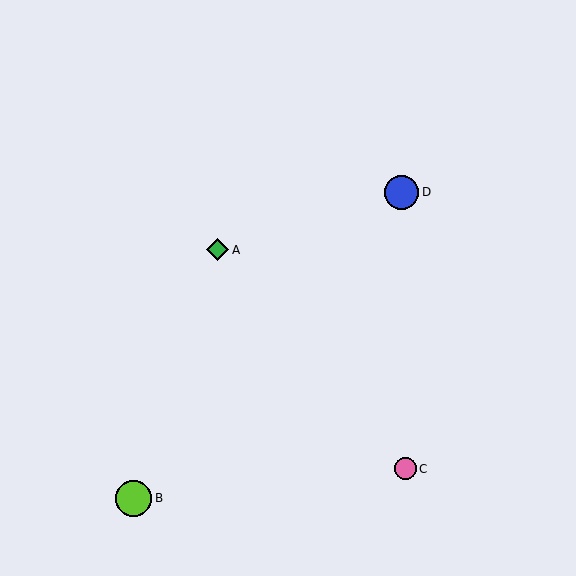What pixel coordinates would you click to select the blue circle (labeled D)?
Click at (402, 192) to select the blue circle D.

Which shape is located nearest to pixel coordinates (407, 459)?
The pink circle (labeled C) at (405, 469) is nearest to that location.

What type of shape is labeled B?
Shape B is a lime circle.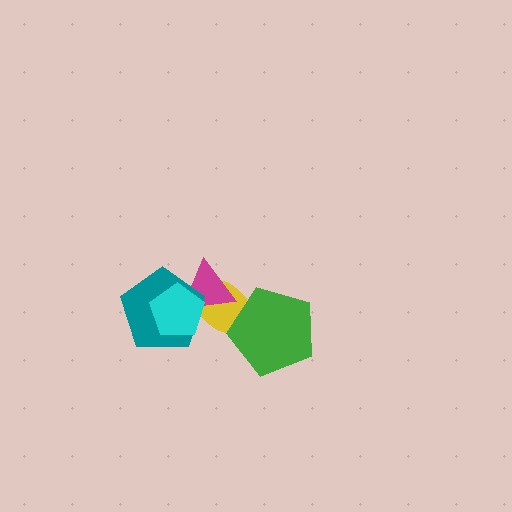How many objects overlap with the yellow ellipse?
4 objects overlap with the yellow ellipse.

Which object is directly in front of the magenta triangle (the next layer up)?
The teal pentagon is directly in front of the magenta triangle.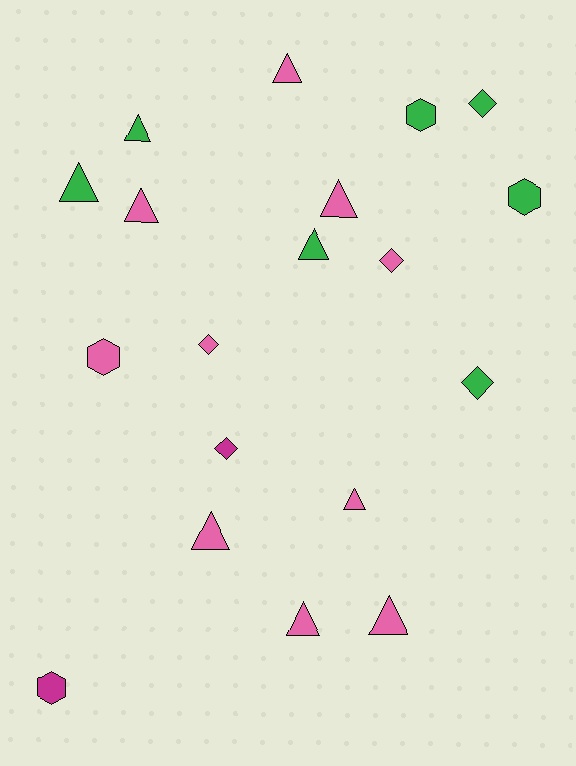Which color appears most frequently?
Pink, with 10 objects.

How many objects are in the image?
There are 19 objects.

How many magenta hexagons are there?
There is 1 magenta hexagon.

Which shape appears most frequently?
Triangle, with 10 objects.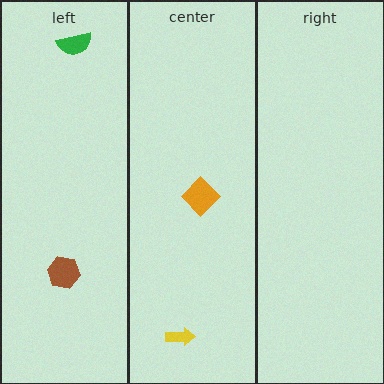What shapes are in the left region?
The brown hexagon, the green semicircle.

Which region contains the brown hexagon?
The left region.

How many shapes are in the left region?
2.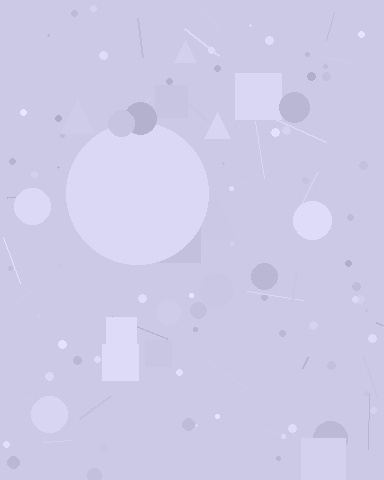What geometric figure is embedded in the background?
A circle is embedded in the background.